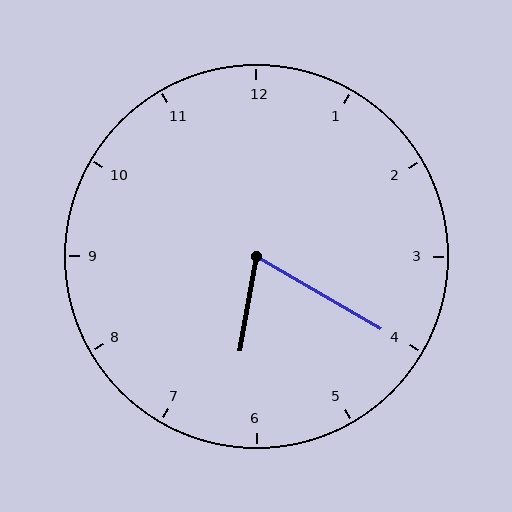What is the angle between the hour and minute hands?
Approximately 70 degrees.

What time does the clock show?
6:20.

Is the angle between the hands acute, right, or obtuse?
It is acute.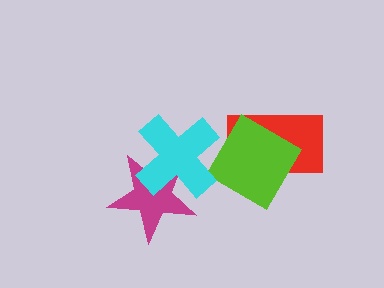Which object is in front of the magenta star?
The cyan cross is in front of the magenta star.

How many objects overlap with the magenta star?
1 object overlaps with the magenta star.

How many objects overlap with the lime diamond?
1 object overlaps with the lime diamond.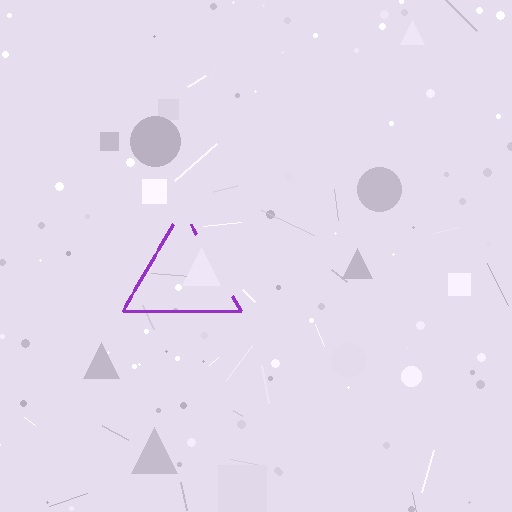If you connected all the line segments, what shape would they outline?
They would outline a triangle.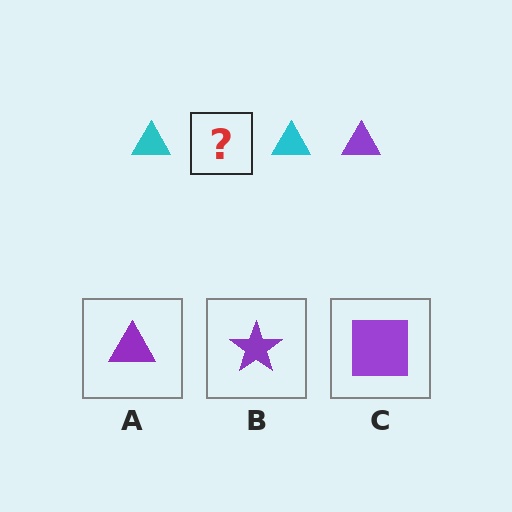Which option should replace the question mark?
Option A.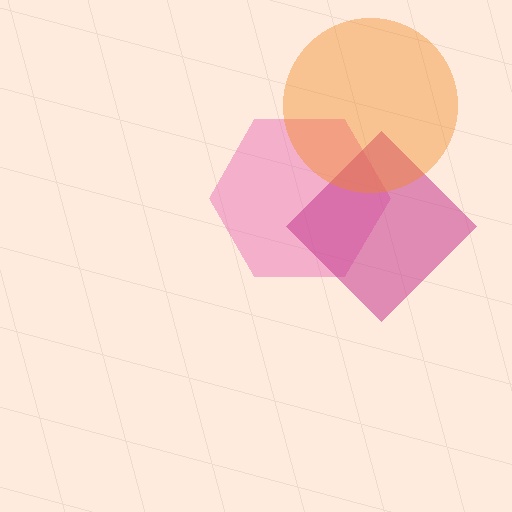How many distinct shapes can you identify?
There are 3 distinct shapes: a pink hexagon, a magenta diamond, an orange circle.